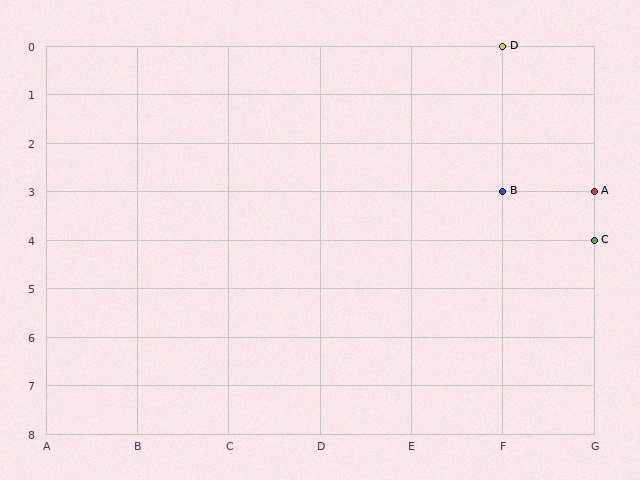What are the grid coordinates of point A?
Point A is at grid coordinates (G, 3).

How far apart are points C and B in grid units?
Points C and B are 1 column and 1 row apart (about 1.4 grid units diagonally).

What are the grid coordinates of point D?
Point D is at grid coordinates (F, 0).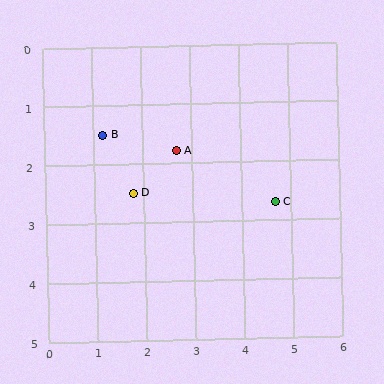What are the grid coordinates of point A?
Point A is at approximately (2.7, 1.8).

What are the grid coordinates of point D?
Point D is at approximately (1.8, 2.5).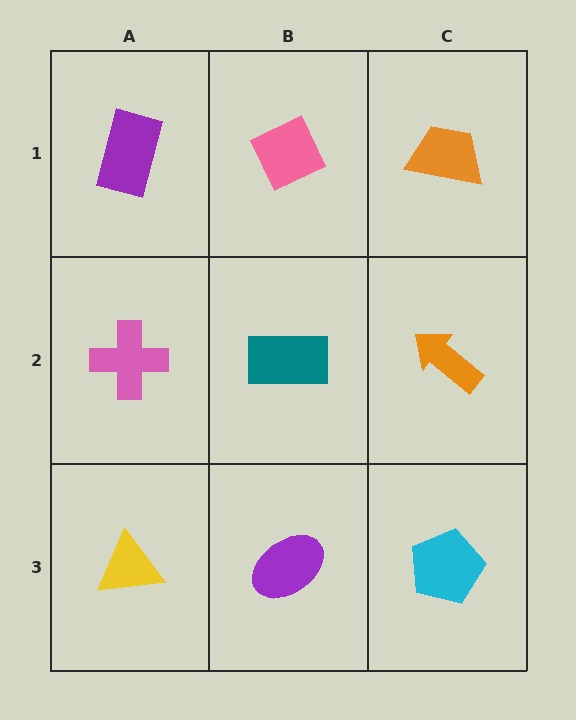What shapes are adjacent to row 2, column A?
A purple rectangle (row 1, column A), a yellow triangle (row 3, column A), a teal rectangle (row 2, column B).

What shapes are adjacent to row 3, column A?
A pink cross (row 2, column A), a purple ellipse (row 3, column B).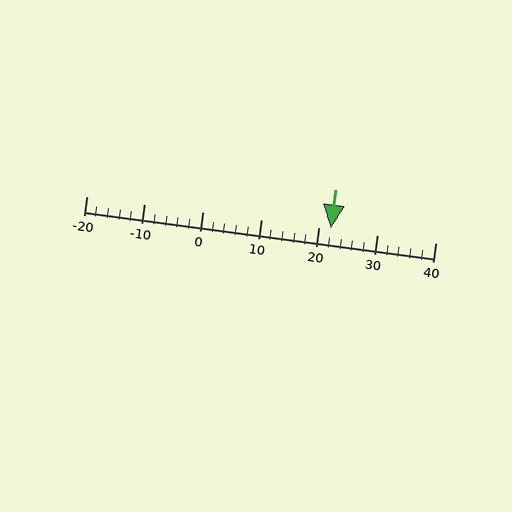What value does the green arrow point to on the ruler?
The green arrow points to approximately 22.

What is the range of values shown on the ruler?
The ruler shows values from -20 to 40.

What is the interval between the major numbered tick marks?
The major tick marks are spaced 10 units apart.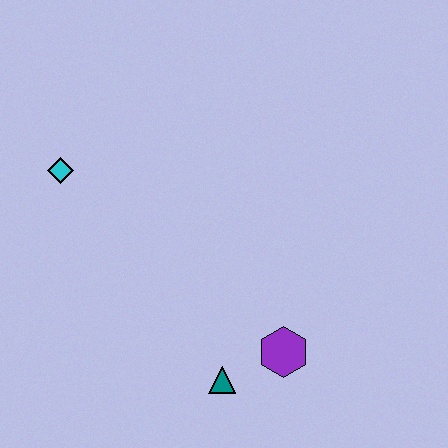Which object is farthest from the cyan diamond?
The purple hexagon is farthest from the cyan diamond.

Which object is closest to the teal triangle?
The purple hexagon is closest to the teal triangle.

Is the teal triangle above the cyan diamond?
No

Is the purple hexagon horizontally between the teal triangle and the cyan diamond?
No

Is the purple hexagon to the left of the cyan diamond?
No